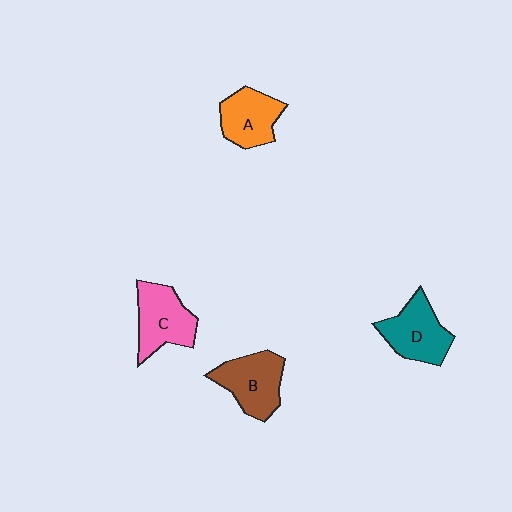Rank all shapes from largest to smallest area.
From largest to smallest: C (pink), B (brown), D (teal), A (orange).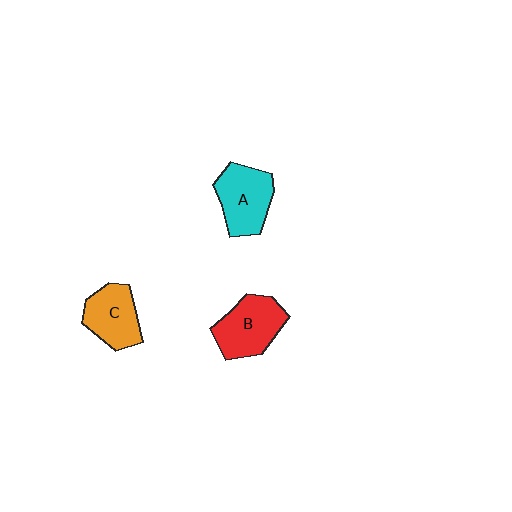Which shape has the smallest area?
Shape C (orange).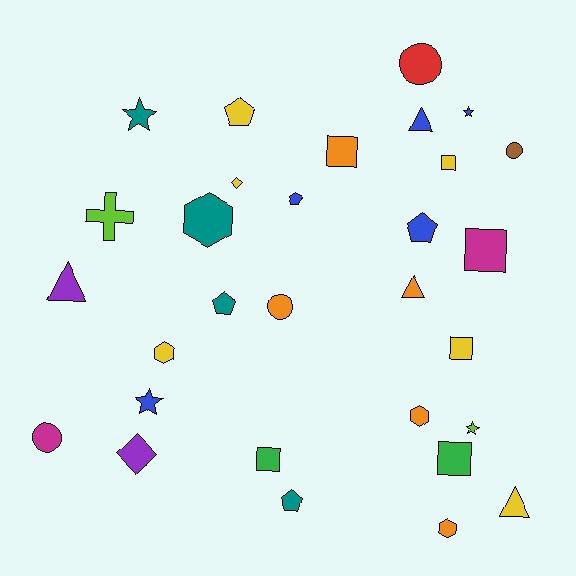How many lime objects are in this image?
There are 2 lime objects.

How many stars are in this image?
There are 4 stars.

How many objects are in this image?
There are 30 objects.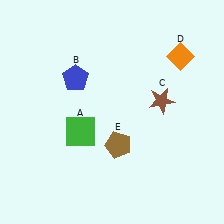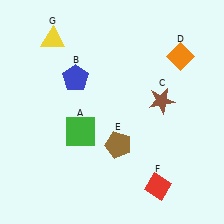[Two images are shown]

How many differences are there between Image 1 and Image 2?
There are 2 differences between the two images.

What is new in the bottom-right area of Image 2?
A red diamond (F) was added in the bottom-right area of Image 2.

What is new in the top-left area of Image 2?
A yellow triangle (G) was added in the top-left area of Image 2.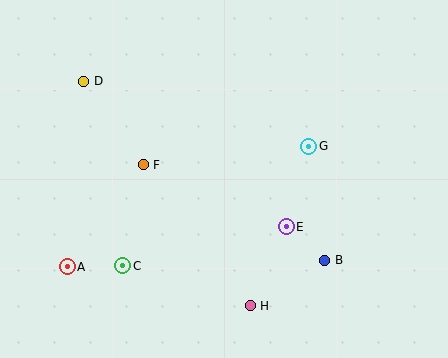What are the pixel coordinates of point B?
Point B is at (325, 260).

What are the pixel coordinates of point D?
Point D is at (84, 81).